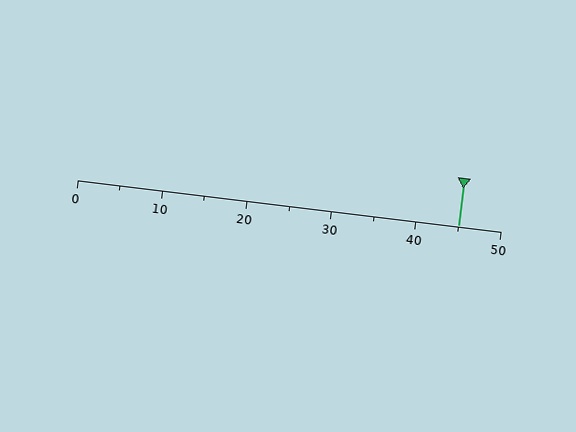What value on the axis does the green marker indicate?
The marker indicates approximately 45.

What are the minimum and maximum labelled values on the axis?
The axis runs from 0 to 50.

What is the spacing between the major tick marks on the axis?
The major ticks are spaced 10 apart.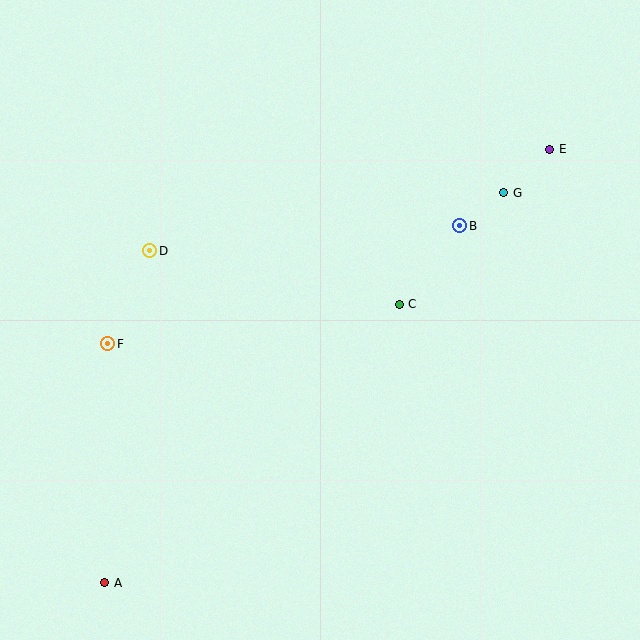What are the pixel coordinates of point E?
Point E is at (550, 149).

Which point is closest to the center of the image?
Point C at (399, 304) is closest to the center.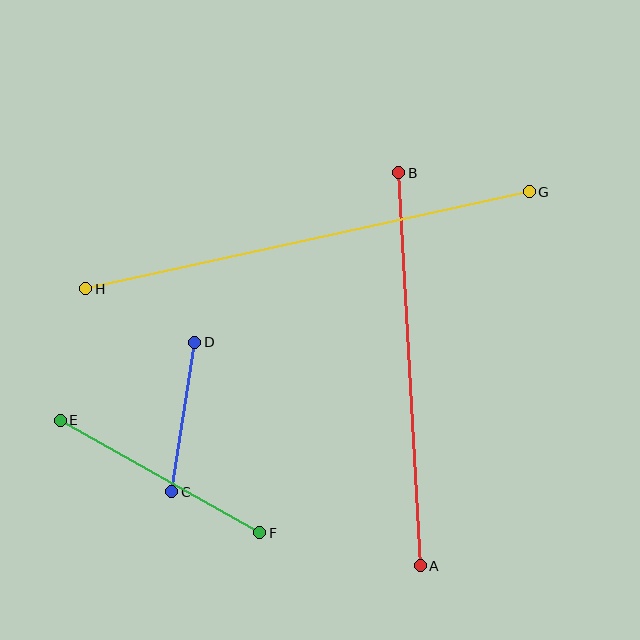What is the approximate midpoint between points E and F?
The midpoint is at approximately (160, 476) pixels.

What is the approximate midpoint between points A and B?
The midpoint is at approximately (409, 369) pixels.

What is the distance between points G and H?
The distance is approximately 454 pixels.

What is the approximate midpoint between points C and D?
The midpoint is at approximately (183, 417) pixels.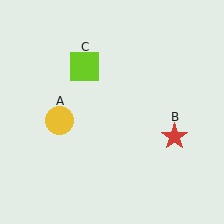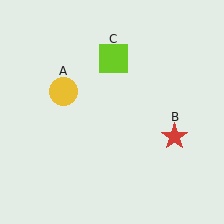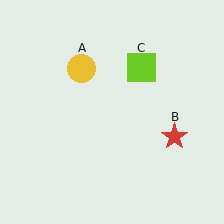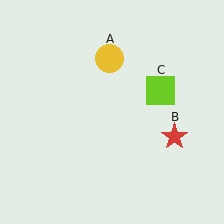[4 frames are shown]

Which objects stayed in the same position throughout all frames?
Red star (object B) remained stationary.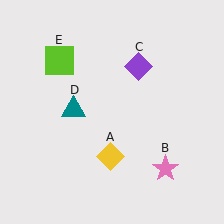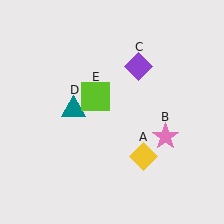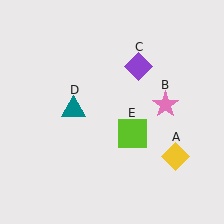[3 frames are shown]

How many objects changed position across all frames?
3 objects changed position: yellow diamond (object A), pink star (object B), lime square (object E).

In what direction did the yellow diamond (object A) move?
The yellow diamond (object A) moved right.